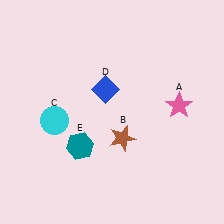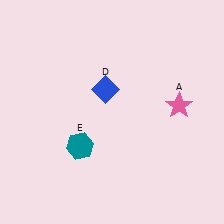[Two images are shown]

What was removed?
The cyan circle (C), the brown star (B) were removed in Image 2.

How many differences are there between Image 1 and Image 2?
There are 2 differences between the two images.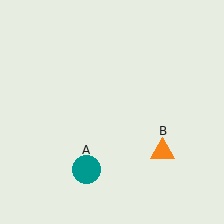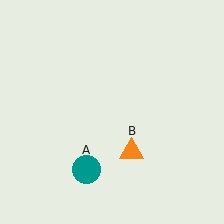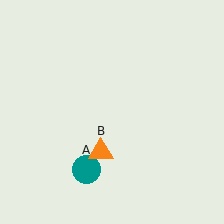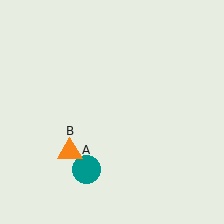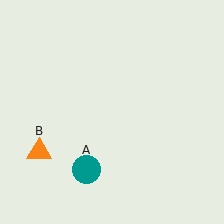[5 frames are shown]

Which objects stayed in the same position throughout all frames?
Teal circle (object A) remained stationary.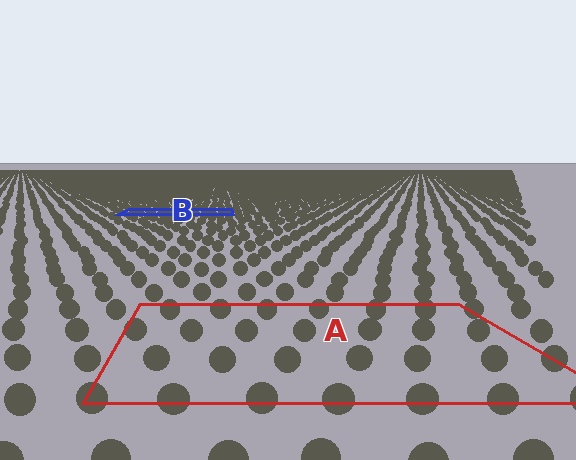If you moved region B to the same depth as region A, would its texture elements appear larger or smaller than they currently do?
They would appear larger. At a closer depth, the same texture elements are projected at a bigger on-screen size.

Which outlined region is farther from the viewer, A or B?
Region B is farther from the viewer — the texture elements inside it appear smaller and more densely packed.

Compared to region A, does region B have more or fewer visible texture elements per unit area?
Region B has more texture elements per unit area — they are packed more densely because it is farther away.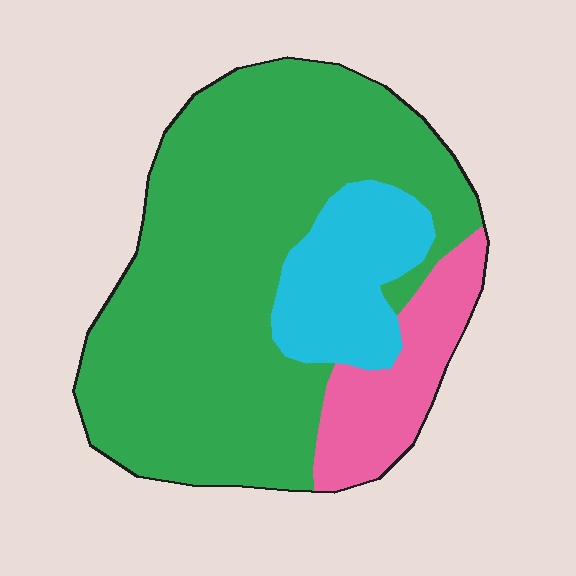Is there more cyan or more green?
Green.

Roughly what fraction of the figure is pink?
Pink covers about 15% of the figure.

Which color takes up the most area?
Green, at roughly 70%.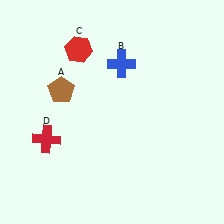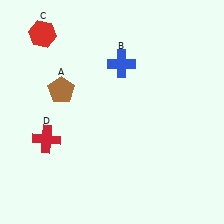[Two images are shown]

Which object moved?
The red hexagon (C) moved left.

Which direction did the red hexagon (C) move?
The red hexagon (C) moved left.